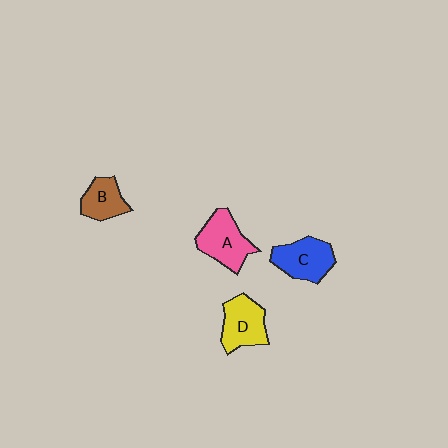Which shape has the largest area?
Shape A (pink).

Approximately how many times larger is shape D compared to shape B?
Approximately 1.4 times.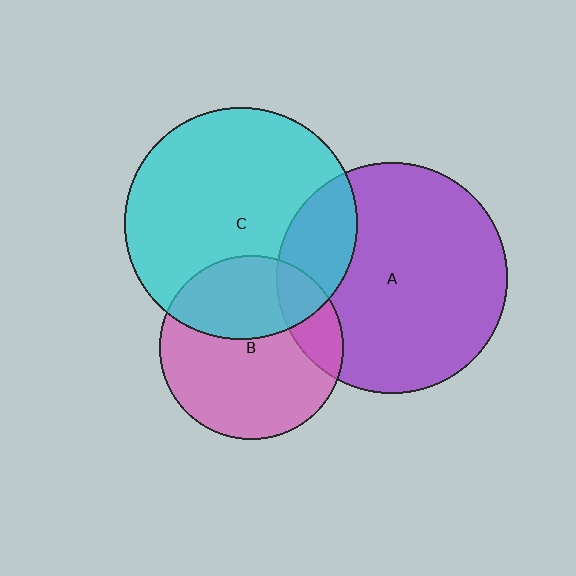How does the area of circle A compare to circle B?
Approximately 1.6 times.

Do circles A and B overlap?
Yes.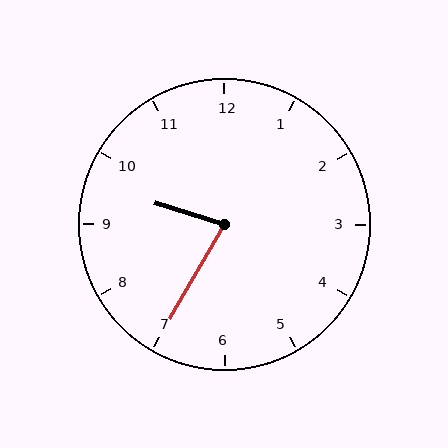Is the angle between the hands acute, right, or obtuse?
It is acute.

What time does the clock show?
9:35.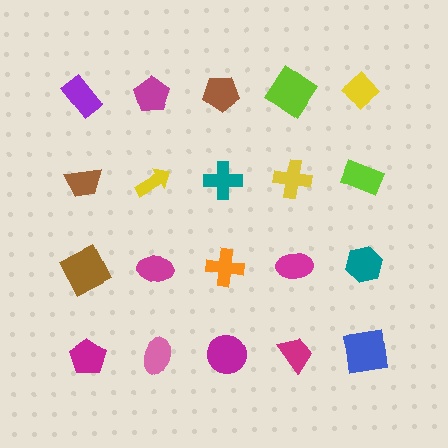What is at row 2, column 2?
A yellow arrow.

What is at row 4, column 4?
A magenta trapezoid.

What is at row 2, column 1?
A brown trapezoid.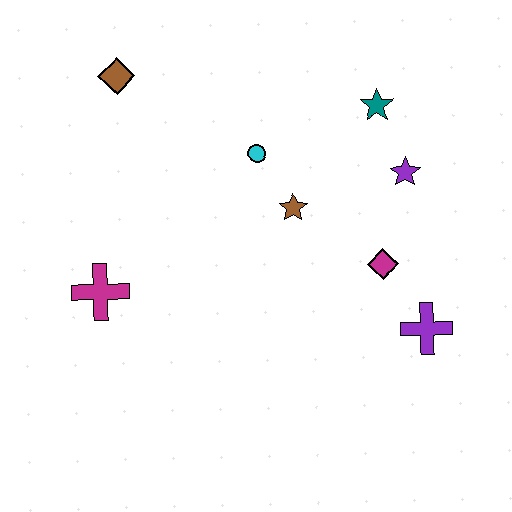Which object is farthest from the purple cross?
The brown diamond is farthest from the purple cross.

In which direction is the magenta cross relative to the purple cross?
The magenta cross is to the left of the purple cross.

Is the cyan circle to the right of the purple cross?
No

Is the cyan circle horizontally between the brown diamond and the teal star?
Yes